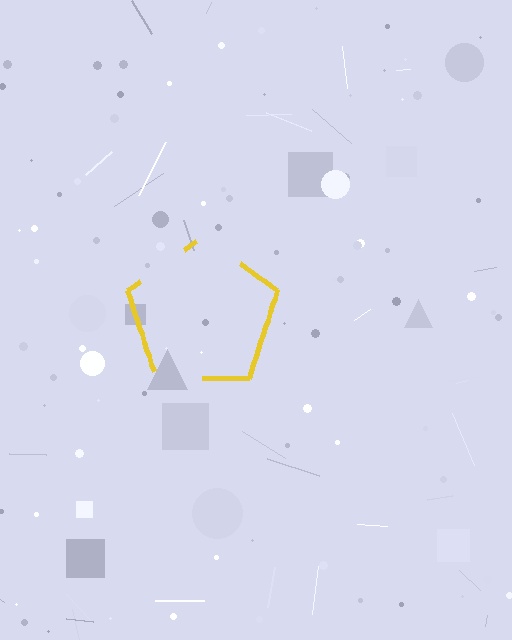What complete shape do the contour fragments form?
The contour fragments form a pentagon.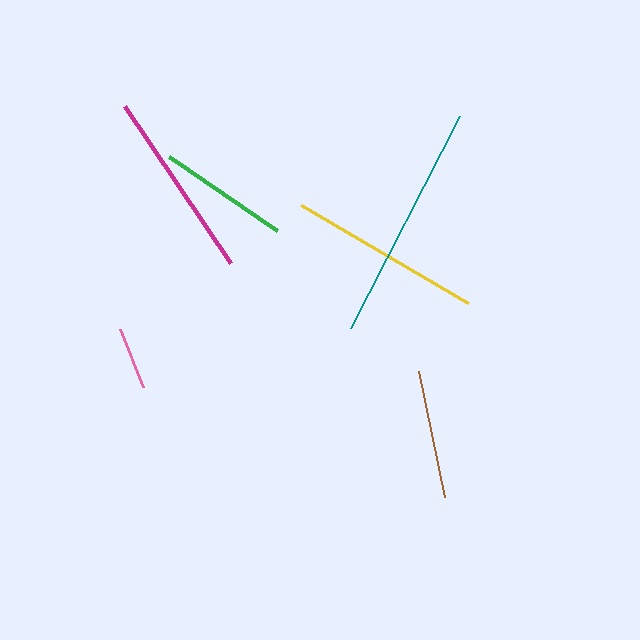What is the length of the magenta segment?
The magenta segment is approximately 189 pixels long.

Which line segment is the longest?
The teal line is the longest at approximately 238 pixels.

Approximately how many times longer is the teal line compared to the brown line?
The teal line is approximately 1.9 times the length of the brown line.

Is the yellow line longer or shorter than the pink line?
The yellow line is longer than the pink line.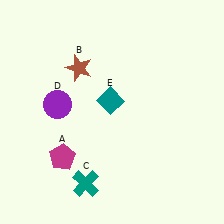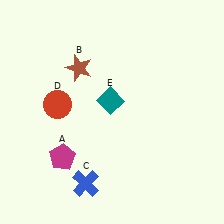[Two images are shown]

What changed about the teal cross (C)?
In Image 1, C is teal. In Image 2, it changed to blue.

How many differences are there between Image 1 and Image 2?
There are 2 differences between the two images.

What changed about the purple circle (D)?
In Image 1, D is purple. In Image 2, it changed to red.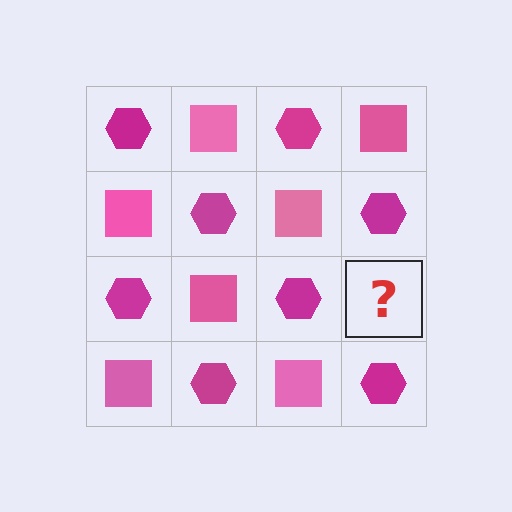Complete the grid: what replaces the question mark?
The question mark should be replaced with a pink square.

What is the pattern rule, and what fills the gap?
The rule is that it alternates magenta hexagon and pink square in a checkerboard pattern. The gap should be filled with a pink square.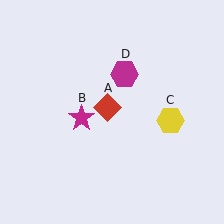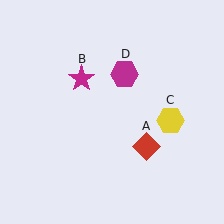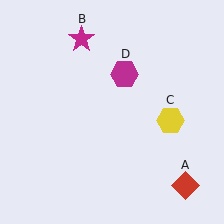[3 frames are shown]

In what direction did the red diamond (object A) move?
The red diamond (object A) moved down and to the right.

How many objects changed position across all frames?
2 objects changed position: red diamond (object A), magenta star (object B).